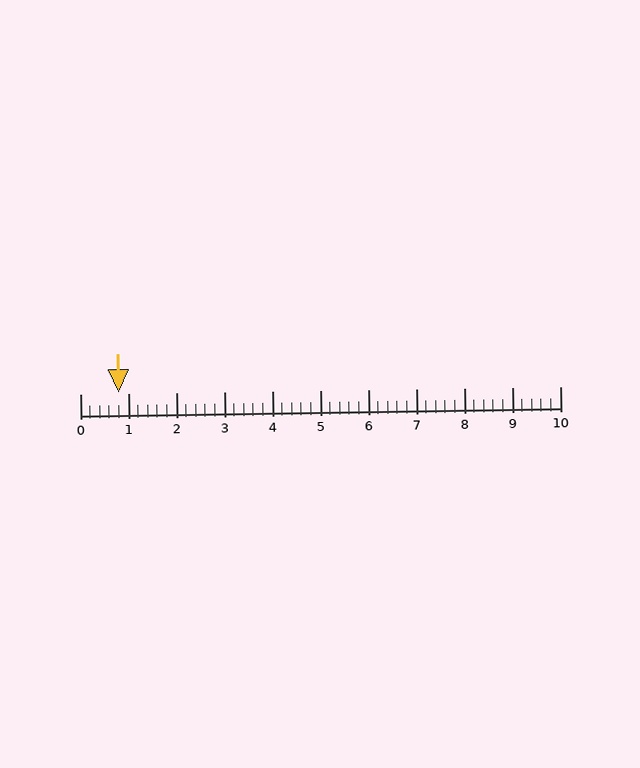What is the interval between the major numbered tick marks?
The major tick marks are spaced 1 units apart.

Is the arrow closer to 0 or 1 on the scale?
The arrow is closer to 1.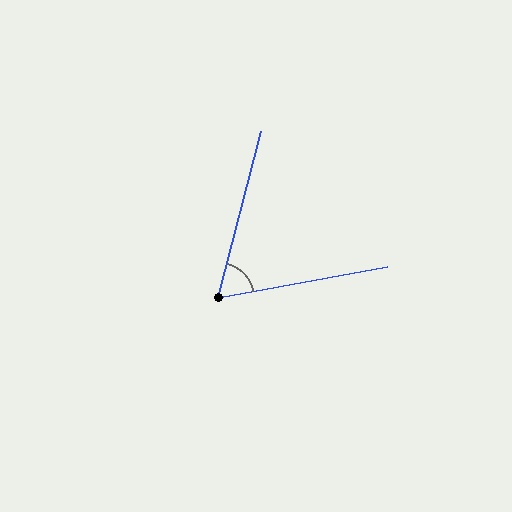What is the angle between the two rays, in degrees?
Approximately 65 degrees.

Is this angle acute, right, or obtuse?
It is acute.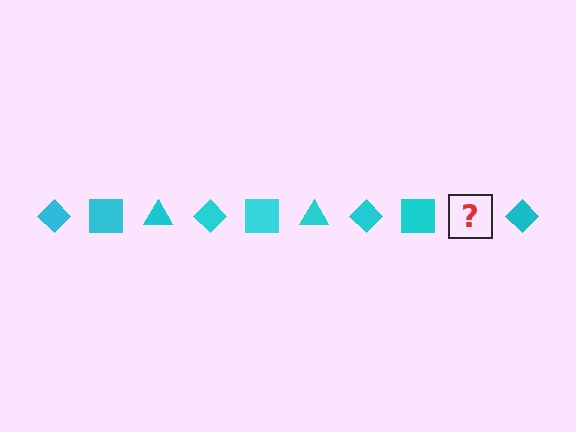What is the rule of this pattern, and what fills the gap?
The rule is that the pattern cycles through diamond, square, triangle shapes in cyan. The gap should be filled with a cyan triangle.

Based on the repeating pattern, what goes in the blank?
The blank should be a cyan triangle.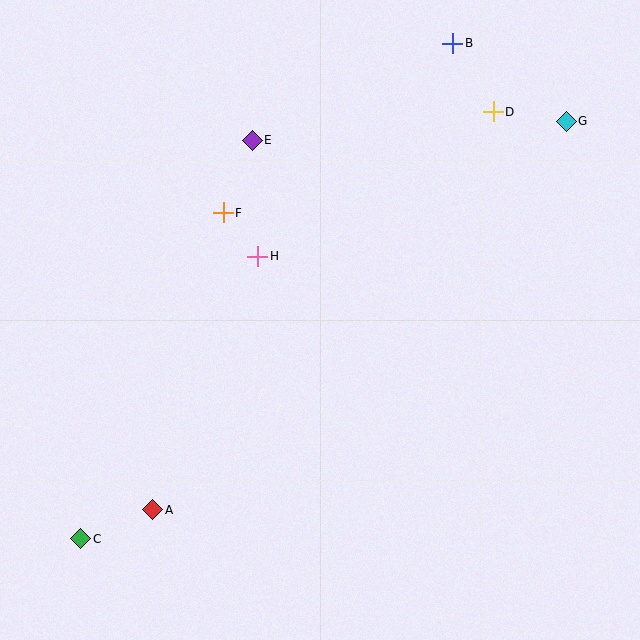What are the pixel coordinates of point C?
Point C is at (81, 539).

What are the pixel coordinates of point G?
Point G is at (566, 121).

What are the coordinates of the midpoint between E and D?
The midpoint between E and D is at (373, 126).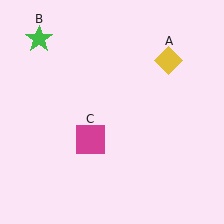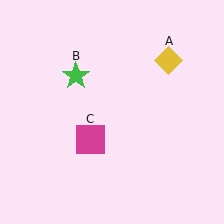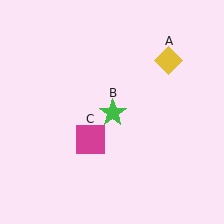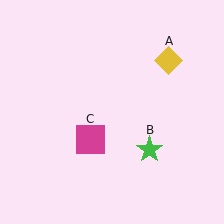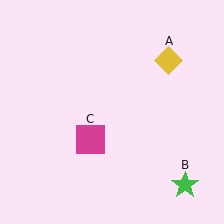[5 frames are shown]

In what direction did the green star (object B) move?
The green star (object B) moved down and to the right.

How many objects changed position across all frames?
1 object changed position: green star (object B).